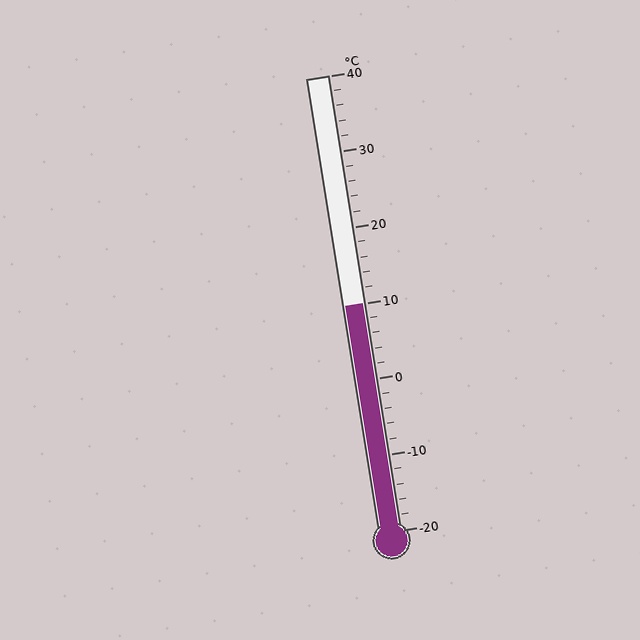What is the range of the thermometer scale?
The thermometer scale ranges from -20°C to 40°C.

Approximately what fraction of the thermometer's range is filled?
The thermometer is filled to approximately 50% of its range.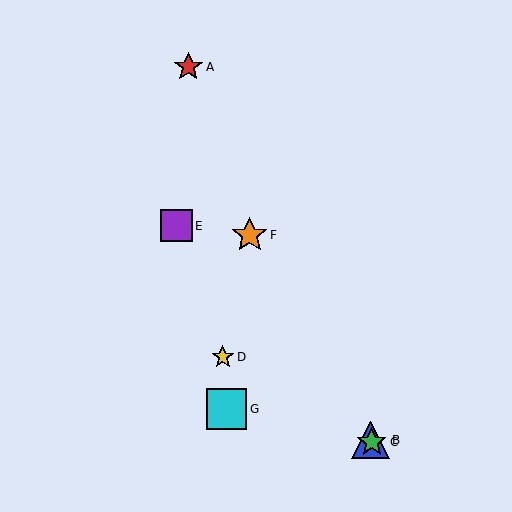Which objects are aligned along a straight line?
Objects B, C, F are aligned along a straight line.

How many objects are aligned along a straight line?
3 objects (B, C, F) are aligned along a straight line.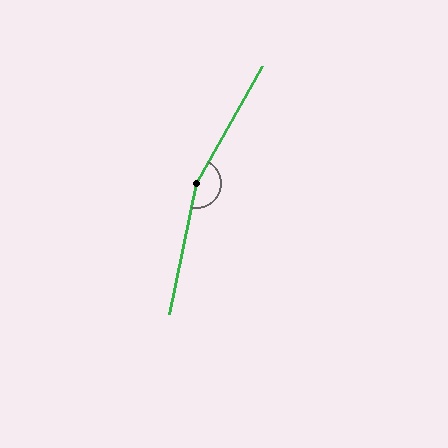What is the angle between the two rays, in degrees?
Approximately 162 degrees.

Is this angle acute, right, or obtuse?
It is obtuse.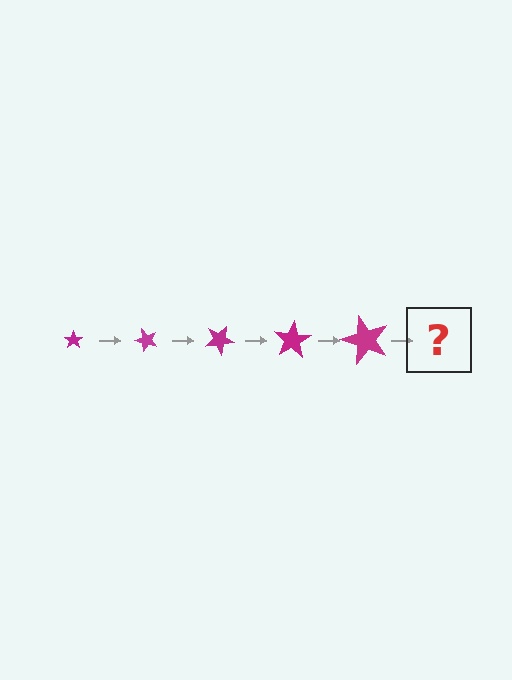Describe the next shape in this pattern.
It should be a star, larger than the previous one and rotated 250 degrees from the start.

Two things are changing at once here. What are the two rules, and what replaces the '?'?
The two rules are that the star grows larger each step and it rotates 50 degrees each step. The '?' should be a star, larger than the previous one and rotated 250 degrees from the start.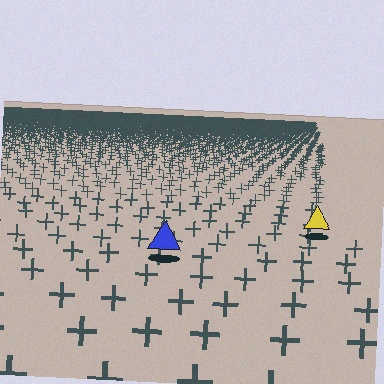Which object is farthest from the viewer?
The yellow triangle is farthest from the viewer. It appears smaller and the ground texture around it is denser.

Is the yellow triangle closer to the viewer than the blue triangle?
No. The blue triangle is closer — you can tell from the texture gradient: the ground texture is coarser near it.